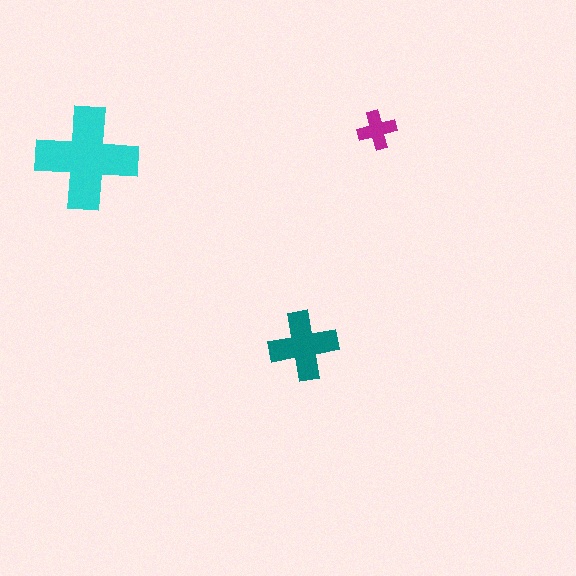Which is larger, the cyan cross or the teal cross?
The cyan one.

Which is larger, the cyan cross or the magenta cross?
The cyan one.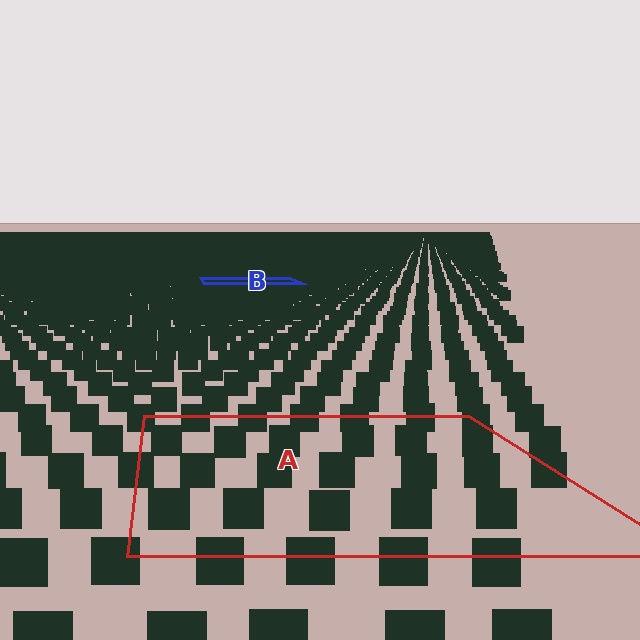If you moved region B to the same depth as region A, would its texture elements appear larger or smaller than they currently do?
They would appear larger. At a closer depth, the same texture elements are projected at a bigger on-screen size.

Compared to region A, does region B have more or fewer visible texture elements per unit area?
Region B has more texture elements per unit area — they are packed more densely because it is farther away.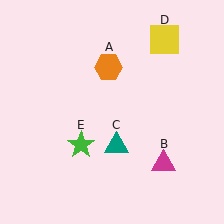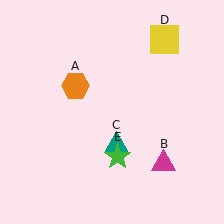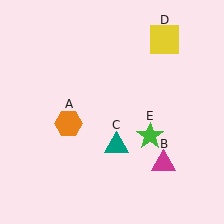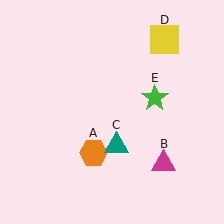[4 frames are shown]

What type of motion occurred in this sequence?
The orange hexagon (object A), green star (object E) rotated counterclockwise around the center of the scene.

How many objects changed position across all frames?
2 objects changed position: orange hexagon (object A), green star (object E).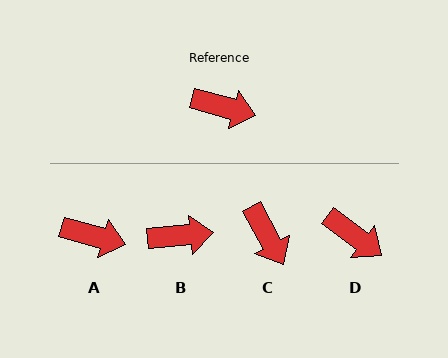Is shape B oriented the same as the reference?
No, it is off by about 21 degrees.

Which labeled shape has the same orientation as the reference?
A.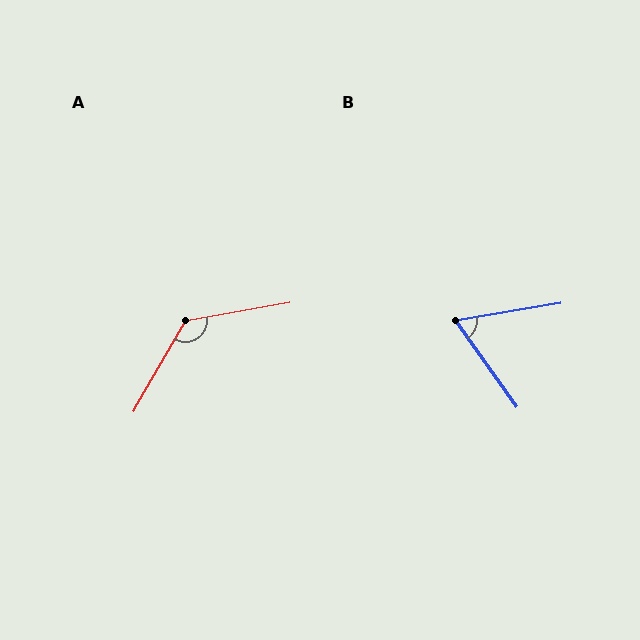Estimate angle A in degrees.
Approximately 130 degrees.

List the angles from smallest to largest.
B (64°), A (130°).